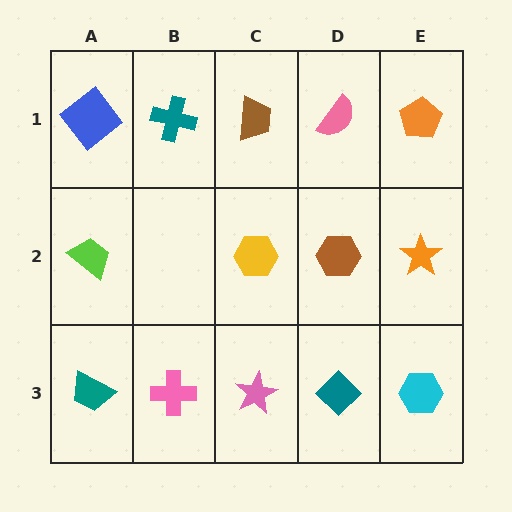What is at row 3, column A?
A teal trapezoid.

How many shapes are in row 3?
5 shapes.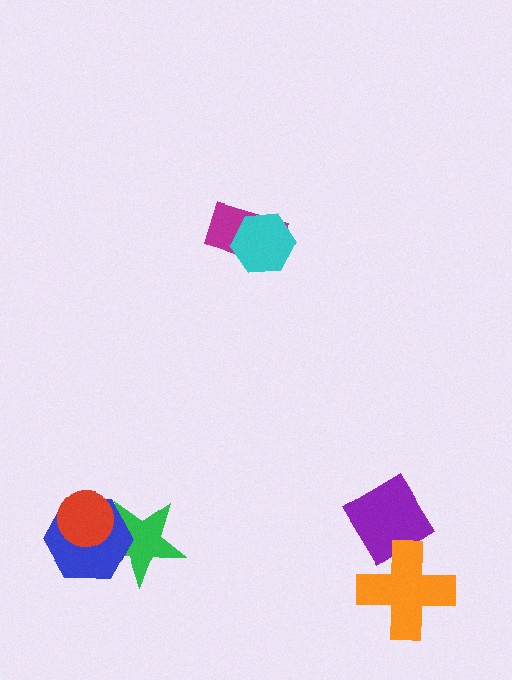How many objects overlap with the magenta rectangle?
1 object overlaps with the magenta rectangle.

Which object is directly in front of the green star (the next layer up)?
The blue hexagon is directly in front of the green star.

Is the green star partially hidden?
Yes, it is partially covered by another shape.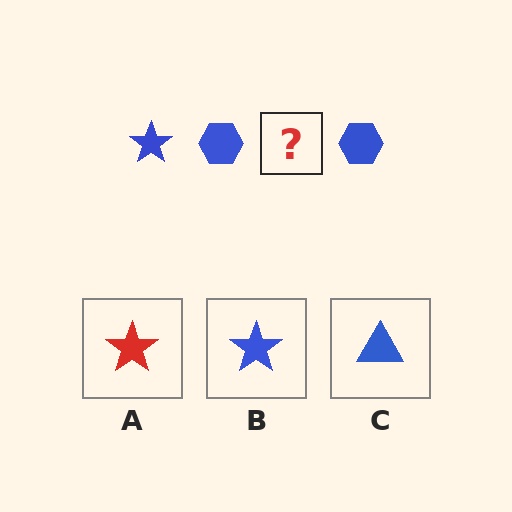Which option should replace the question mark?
Option B.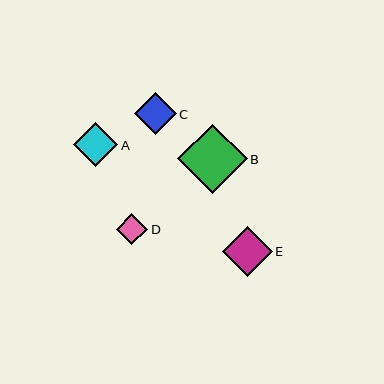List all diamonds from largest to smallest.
From largest to smallest: B, E, A, C, D.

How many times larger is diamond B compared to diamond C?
Diamond B is approximately 1.7 times the size of diamond C.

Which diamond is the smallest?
Diamond D is the smallest with a size of approximately 31 pixels.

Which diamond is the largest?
Diamond B is the largest with a size of approximately 70 pixels.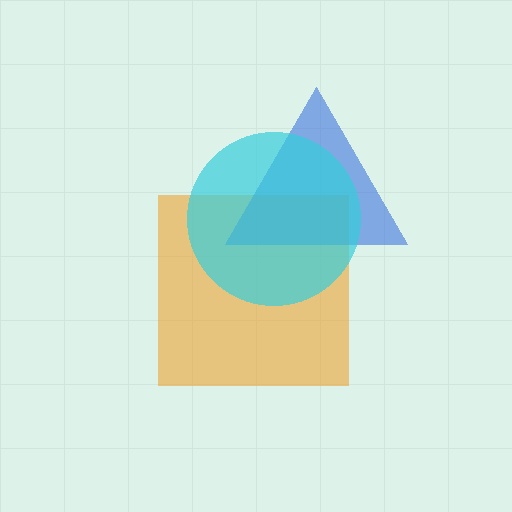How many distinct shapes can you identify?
There are 3 distinct shapes: an orange square, a blue triangle, a cyan circle.